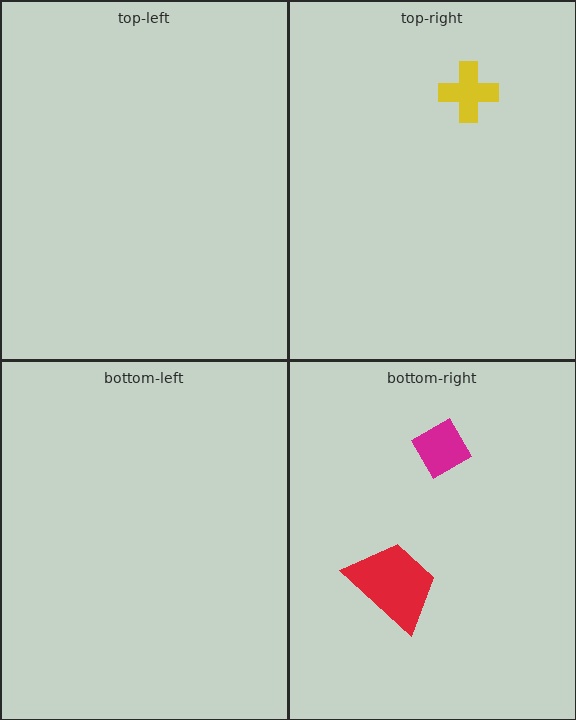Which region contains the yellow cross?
The top-right region.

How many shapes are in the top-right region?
1.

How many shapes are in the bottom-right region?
2.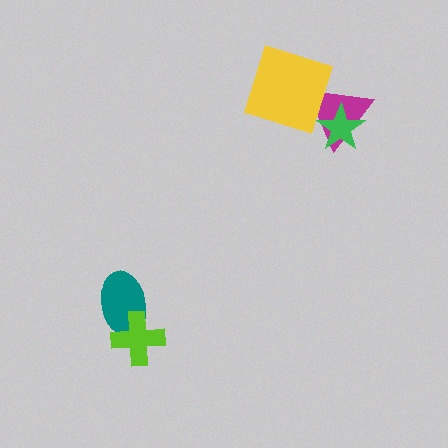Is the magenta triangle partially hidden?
Yes, it is partially covered by another shape.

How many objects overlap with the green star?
2 objects overlap with the green star.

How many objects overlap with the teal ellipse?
1 object overlaps with the teal ellipse.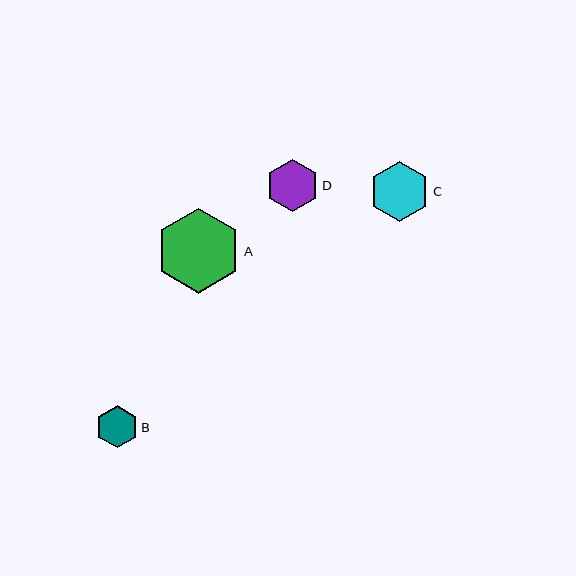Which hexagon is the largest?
Hexagon A is the largest with a size of approximately 85 pixels.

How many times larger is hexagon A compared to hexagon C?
Hexagon A is approximately 1.4 times the size of hexagon C.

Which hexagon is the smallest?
Hexagon B is the smallest with a size of approximately 42 pixels.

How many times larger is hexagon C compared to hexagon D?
Hexagon C is approximately 1.2 times the size of hexagon D.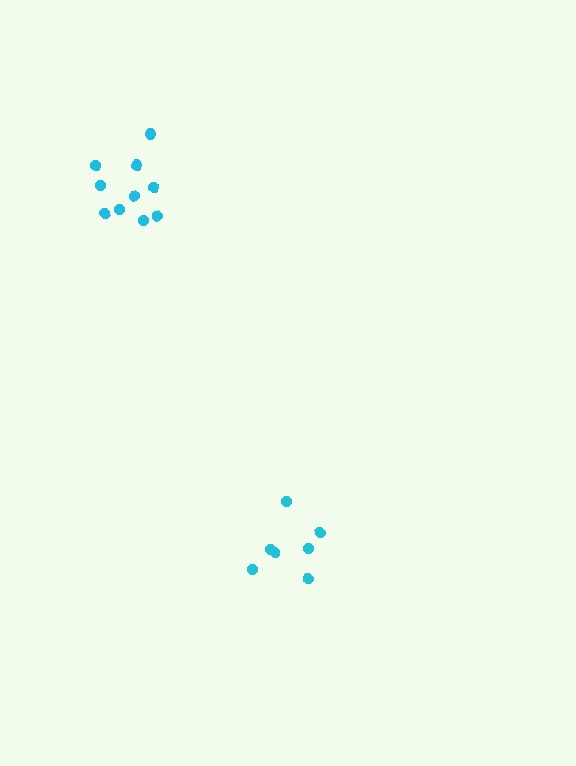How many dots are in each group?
Group 1: 10 dots, Group 2: 7 dots (17 total).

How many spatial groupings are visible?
There are 2 spatial groupings.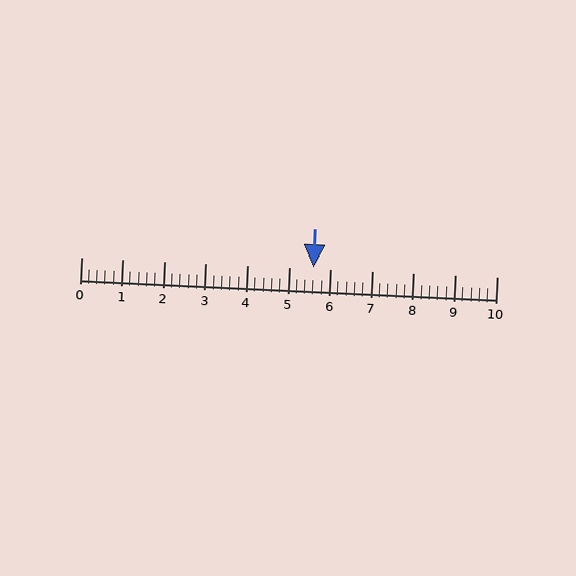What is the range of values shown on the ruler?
The ruler shows values from 0 to 10.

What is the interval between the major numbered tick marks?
The major tick marks are spaced 1 units apart.